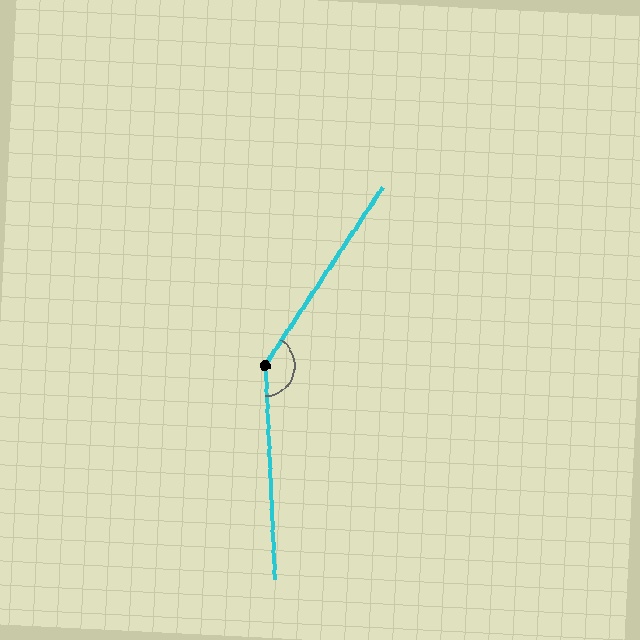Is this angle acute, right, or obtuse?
It is obtuse.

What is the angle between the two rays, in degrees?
Approximately 144 degrees.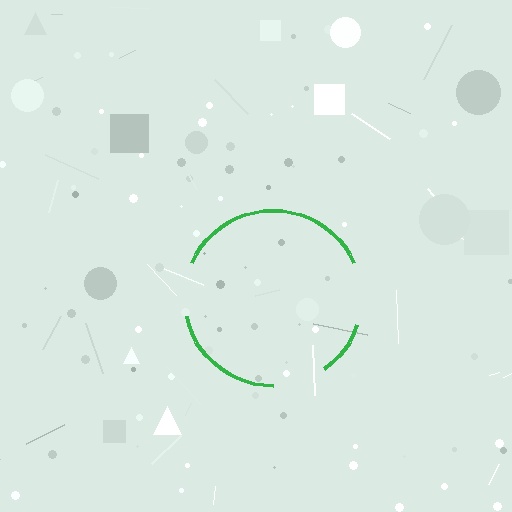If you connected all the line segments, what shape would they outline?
They would outline a circle.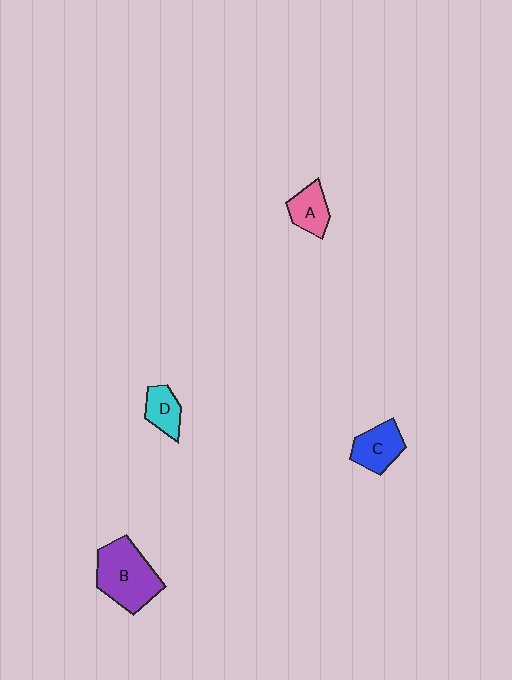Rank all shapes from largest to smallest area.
From largest to smallest: B (purple), C (blue), A (pink), D (cyan).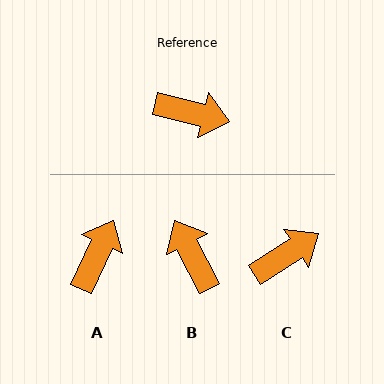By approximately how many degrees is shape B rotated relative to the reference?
Approximately 131 degrees counter-clockwise.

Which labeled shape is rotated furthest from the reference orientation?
B, about 131 degrees away.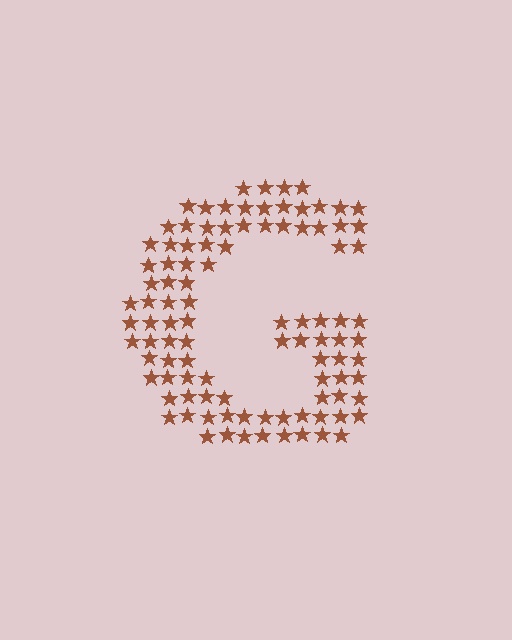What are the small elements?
The small elements are stars.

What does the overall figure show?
The overall figure shows the letter G.